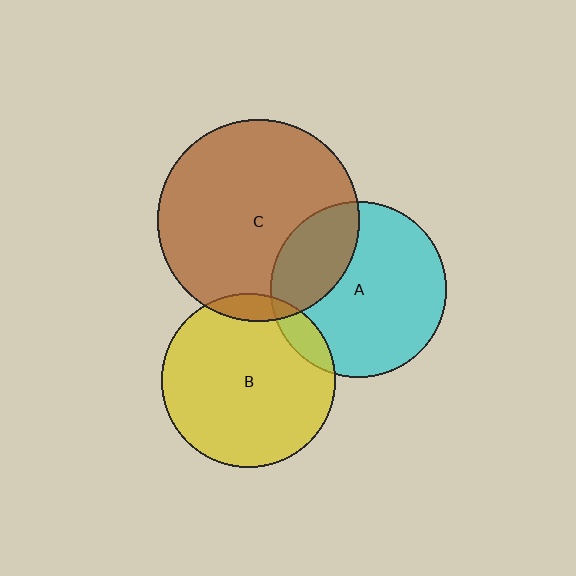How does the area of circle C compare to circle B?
Approximately 1.3 times.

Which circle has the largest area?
Circle C (brown).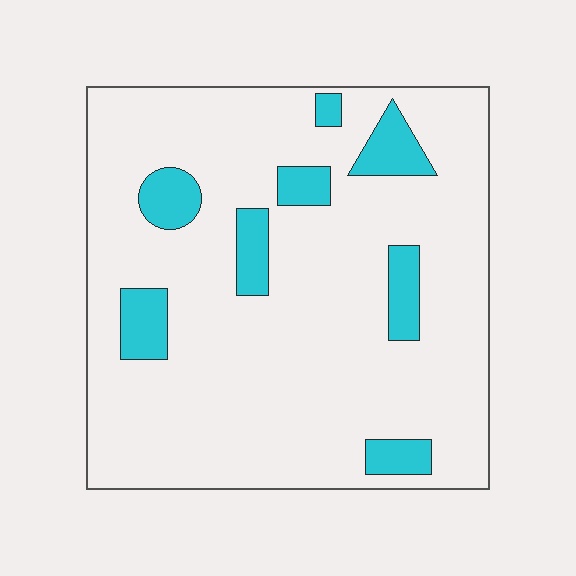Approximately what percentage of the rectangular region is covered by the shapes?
Approximately 15%.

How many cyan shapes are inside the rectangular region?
8.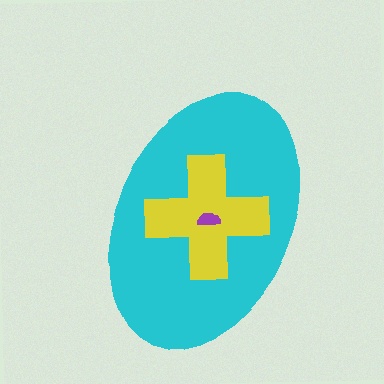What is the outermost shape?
The cyan ellipse.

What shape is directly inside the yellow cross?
The purple semicircle.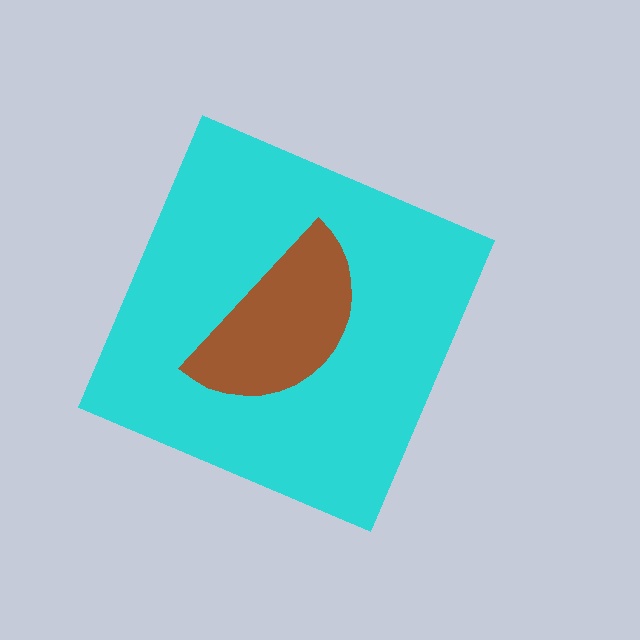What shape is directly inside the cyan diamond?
The brown semicircle.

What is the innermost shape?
The brown semicircle.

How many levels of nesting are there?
2.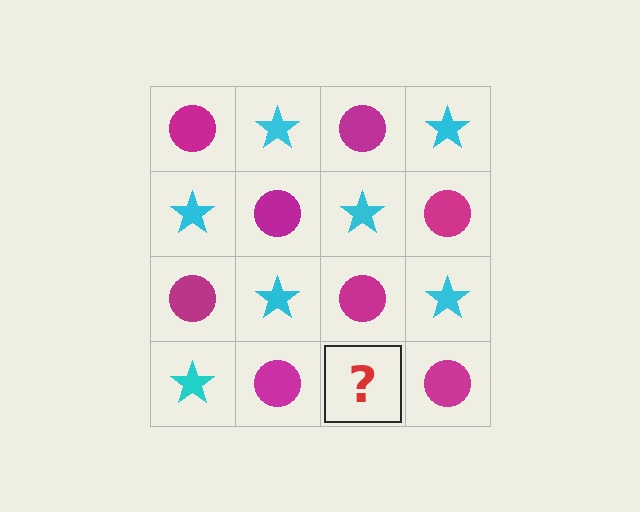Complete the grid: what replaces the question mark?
The question mark should be replaced with a cyan star.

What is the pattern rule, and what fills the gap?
The rule is that it alternates magenta circle and cyan star in a checkerboard pattern. The gap should be filled with a cyan star.